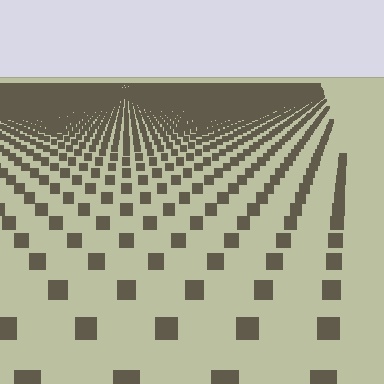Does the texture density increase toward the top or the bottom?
Density increases toward the top.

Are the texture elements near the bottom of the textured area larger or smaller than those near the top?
Larger. Near the bottom, elements are closer to the viewer and appear at a bigger on-screen size.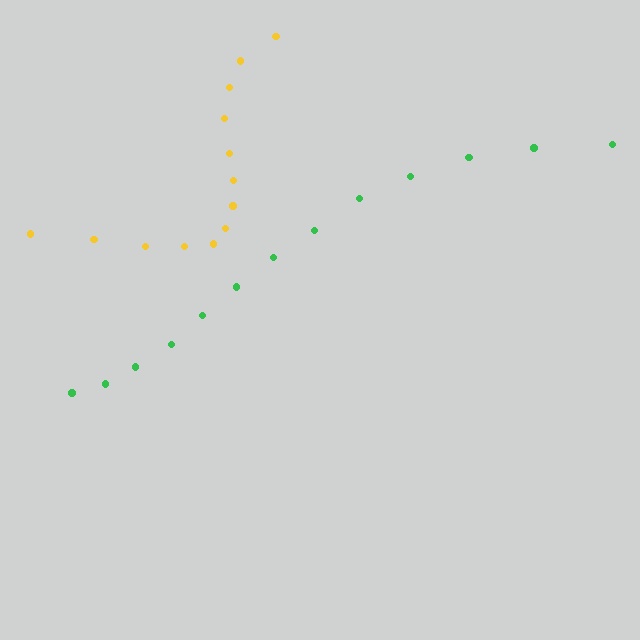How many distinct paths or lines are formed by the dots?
There are 2 distinct paths.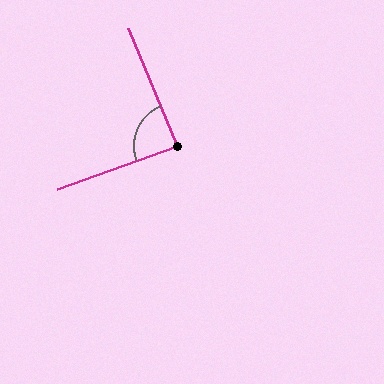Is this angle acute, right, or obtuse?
It is approximately a right angle.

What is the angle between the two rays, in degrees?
Approximately 87 degrees.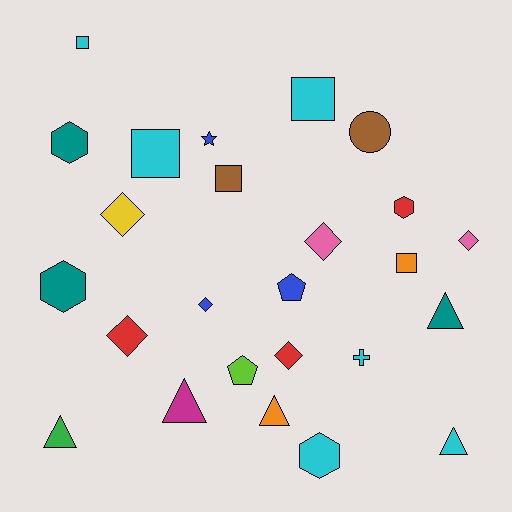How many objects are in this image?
There are 25 objects.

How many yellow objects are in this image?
There is 1 yellow object.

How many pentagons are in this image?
There are 2 pentagons.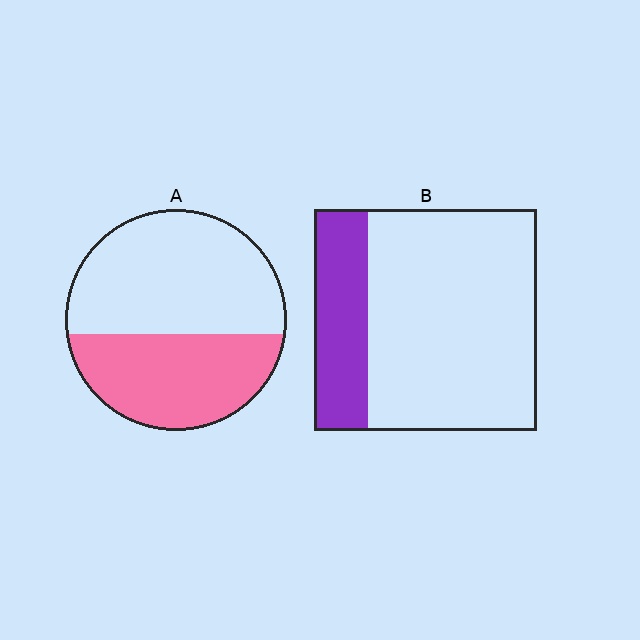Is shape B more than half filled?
No.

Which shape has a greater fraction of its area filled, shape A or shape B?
Shape A.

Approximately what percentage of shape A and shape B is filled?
A is approximately 40% and B is approximately 25%.